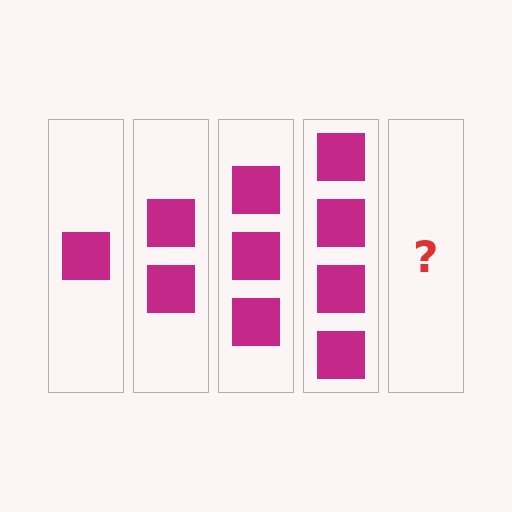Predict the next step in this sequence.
The next step is 5 squares.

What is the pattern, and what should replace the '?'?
The pattern is that each step adds one more square. The '?' should be 5 squares.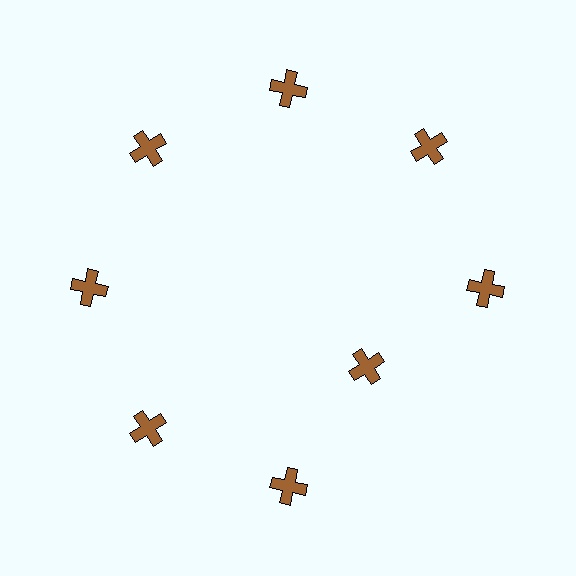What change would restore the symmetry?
The symmetry would be restored by moving it outward, back onto the ring so that all 8 crosses sit at equal angles and equal distance from the center.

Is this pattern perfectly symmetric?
No. The 8 brown crosses are arranged in a ring, but one element near the 4 o'clock position is pulled inward toward the center, breaking the 8-fold rotational symmetry.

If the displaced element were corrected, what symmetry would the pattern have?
It would have 8-fold rotational symmetry — the pattern would map onto itself every 45 degrees.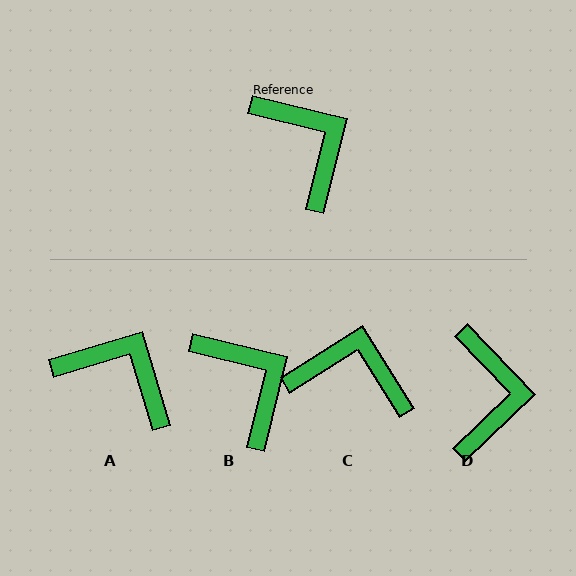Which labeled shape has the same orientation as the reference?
B.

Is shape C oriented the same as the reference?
No, it is off by about 46 degrees.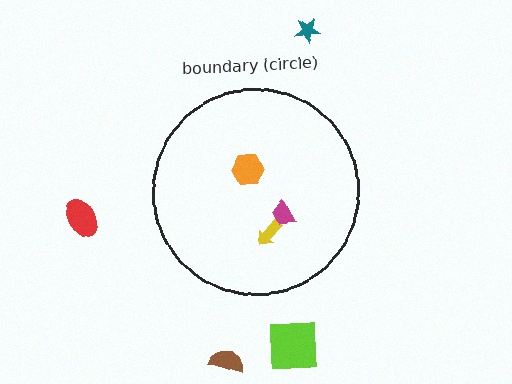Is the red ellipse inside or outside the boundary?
Outside.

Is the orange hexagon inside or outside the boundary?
Inside.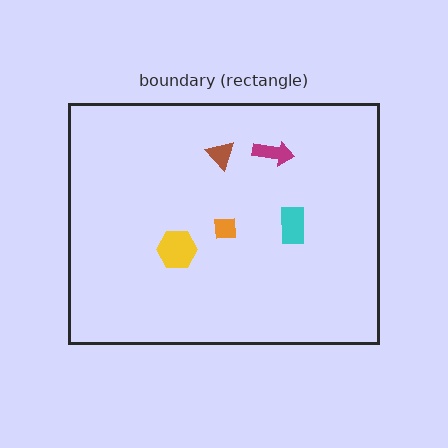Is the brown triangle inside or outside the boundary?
Inside.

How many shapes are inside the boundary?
5 inside, 0 outside.